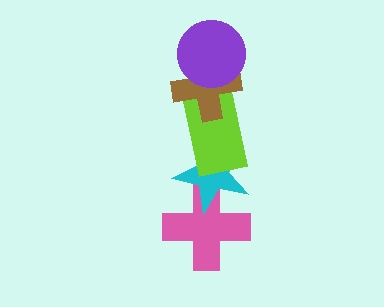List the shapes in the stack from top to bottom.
From top to bottom: the purple circle, the brown cross, the lime rectangle, the cyan star, the pink cross.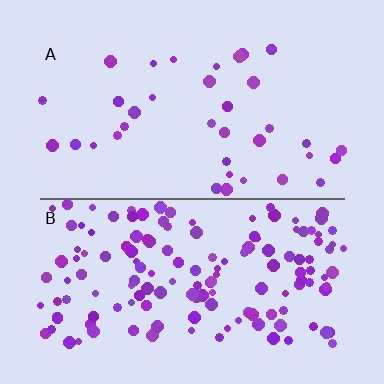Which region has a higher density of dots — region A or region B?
B (the bottom).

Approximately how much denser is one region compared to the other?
Approximately 4.0× — region B over region A.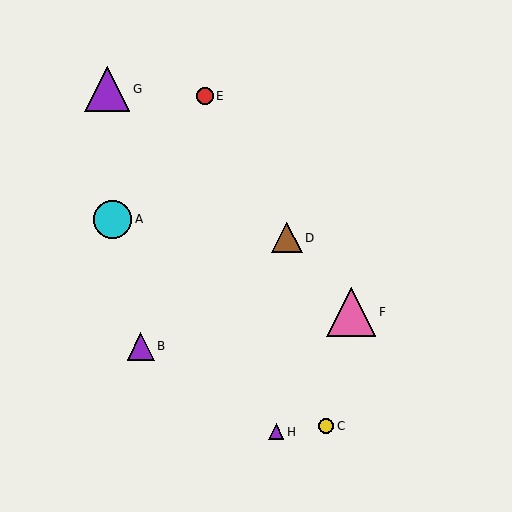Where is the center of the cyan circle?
The center of the cyan circle is at (113, 219).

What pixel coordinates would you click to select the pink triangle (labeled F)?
Click at (351, 312) to select the pink triangle F.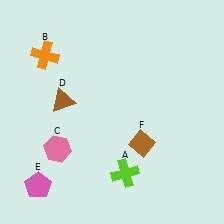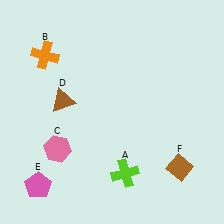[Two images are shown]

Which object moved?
The brown diamond (F) moved right.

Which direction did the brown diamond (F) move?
The brown diamond (F) moved right.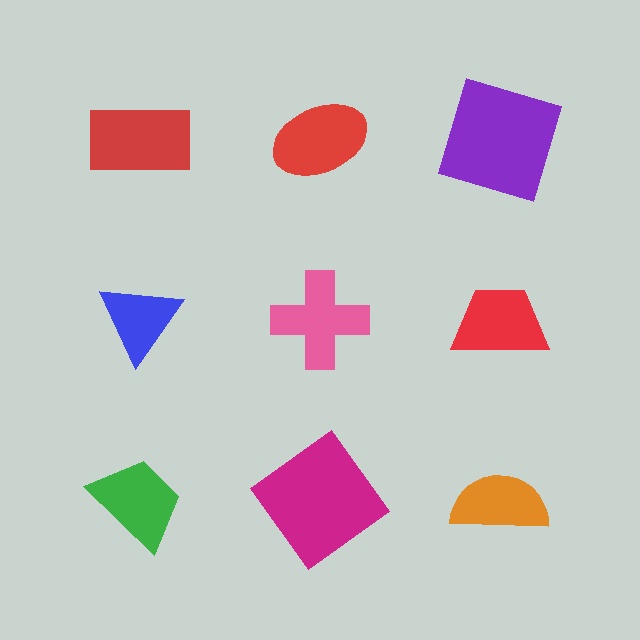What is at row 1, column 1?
A red rectangle.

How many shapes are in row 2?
3 shapes.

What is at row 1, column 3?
A purple square.